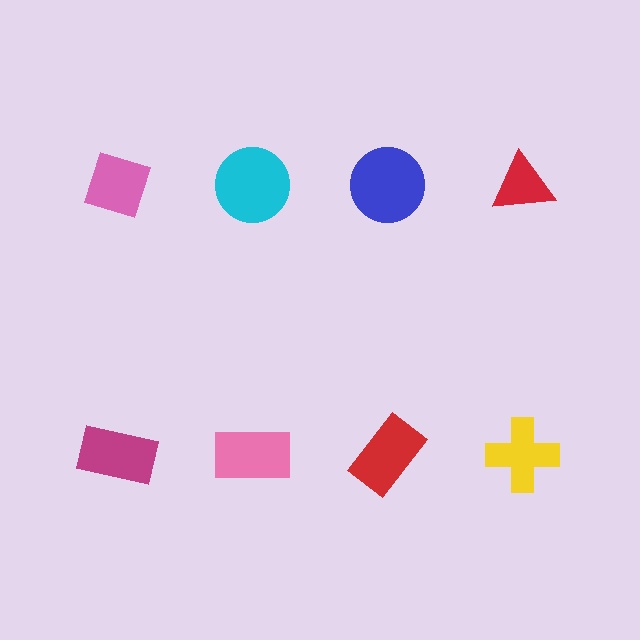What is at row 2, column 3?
A red rectangle.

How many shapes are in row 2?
4 shapes.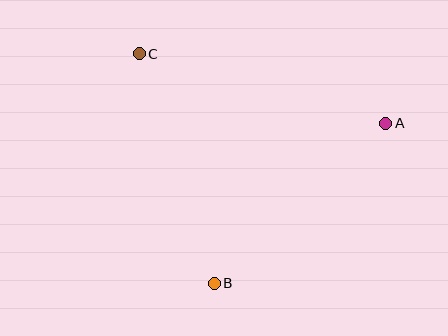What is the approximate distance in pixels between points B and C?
The distance between B and C is approximately 241 pixels.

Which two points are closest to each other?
Points A and B are closest to each other.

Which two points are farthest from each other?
Points A and C are farthest from each other.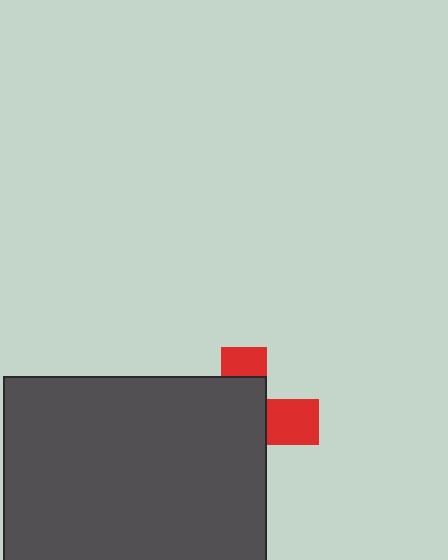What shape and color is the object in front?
The object in front is a dark gray rectangle.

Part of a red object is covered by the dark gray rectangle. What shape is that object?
It is a cross.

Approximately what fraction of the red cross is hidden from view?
Roughly 69% of the red cross is hidden behind the dark gray rectangle.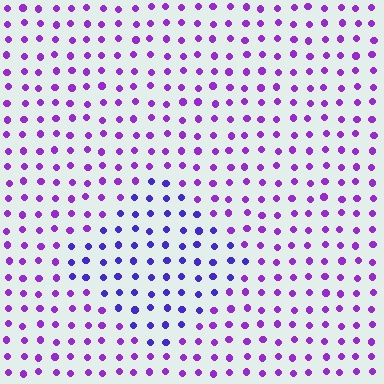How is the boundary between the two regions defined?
The boundary is defined purely by a slight shift in hue (about 30 degrees). Spacing, size, and orientation are identical on both sides.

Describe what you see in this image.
The image is filled with small purple elements in a uniform arrangement. A diamond-shaped region is visible where the elements are tinted to a slightly different hue, forming a subtle color boundary.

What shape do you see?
I see a diamond.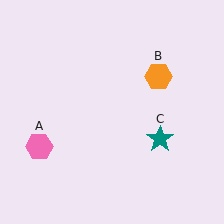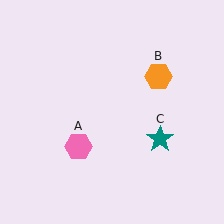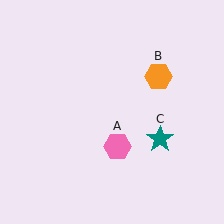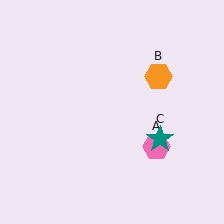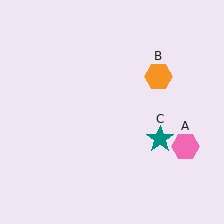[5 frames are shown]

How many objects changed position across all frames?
1 object changed position: pink hexagon (object A).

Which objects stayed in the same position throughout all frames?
Orange hexagon (object B) and teal star (object C) remained stationary.